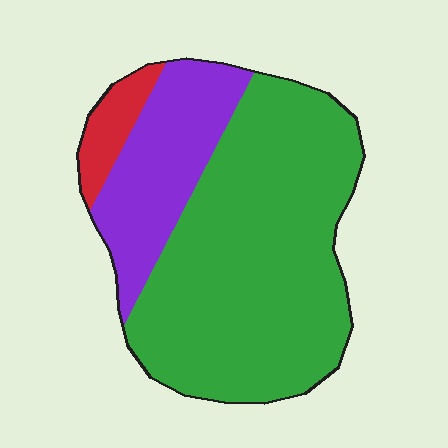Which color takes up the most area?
Green, at roughly 70%.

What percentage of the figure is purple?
Purple takes up about one quarter (1/4) of the figure.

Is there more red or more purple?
Purple.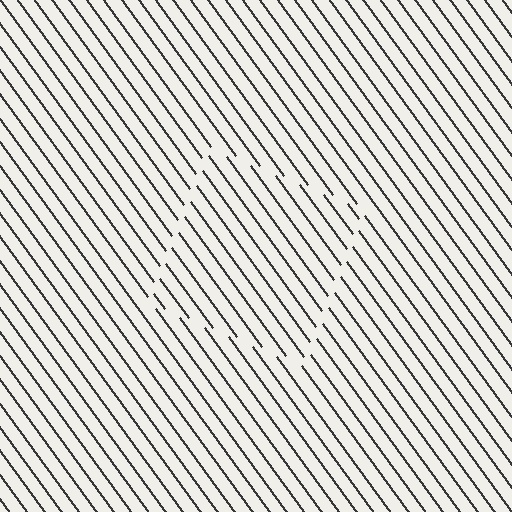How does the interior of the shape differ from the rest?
The interior of the shape contains the same grating, shifted by half a period — the contour is defined by the phase discontinuity where line-ends from the inner and outer gratings abut.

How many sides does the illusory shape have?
4 sides — the line-ends trace a square.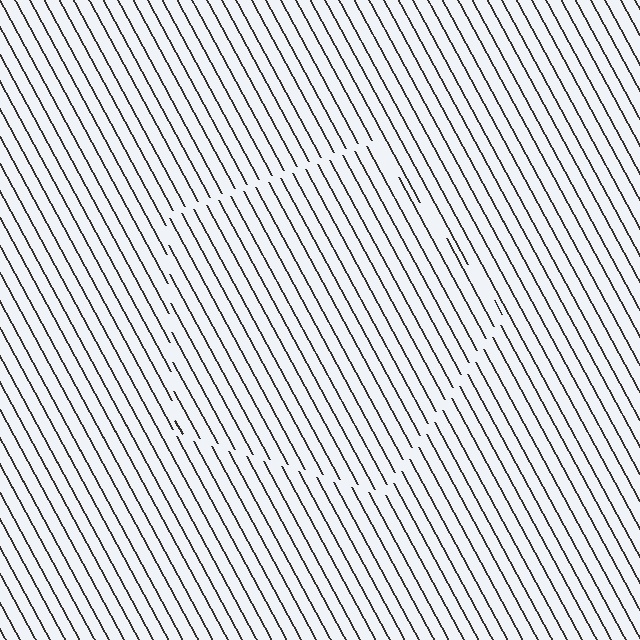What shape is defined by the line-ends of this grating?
An illusory pentagon. The interior of the shape contains the same grating, shifted by half a period — the contour is defined by the phase discontinuity where line-ends from the inner and outer gratings abut.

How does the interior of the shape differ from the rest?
The interior of the shape contains the same grating, shifted by half a period — the contour is defined by the phase discontinuity where line-ends from the inner and outer gratings abut.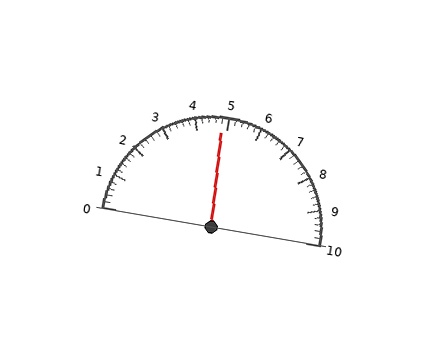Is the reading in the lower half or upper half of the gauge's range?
The reading is in the lower half of the range (0 to 10).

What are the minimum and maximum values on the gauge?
The gauge ranges from 0 to 10.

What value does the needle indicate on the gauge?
The needle indicates approximately 4.8.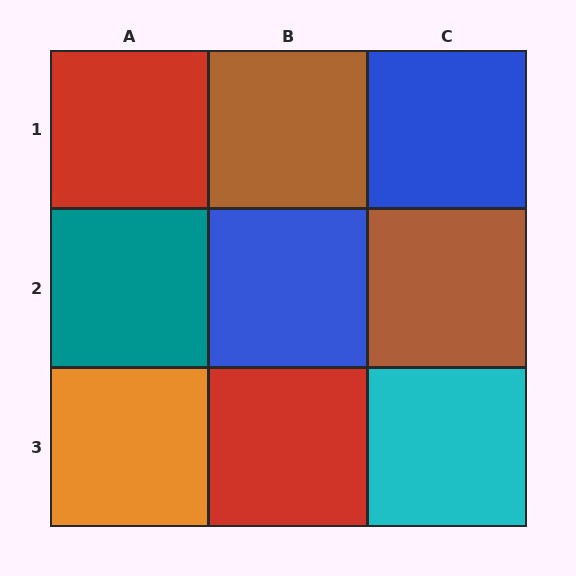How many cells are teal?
1 cell is teal.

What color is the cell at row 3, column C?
Cyan.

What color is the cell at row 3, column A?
Orange.